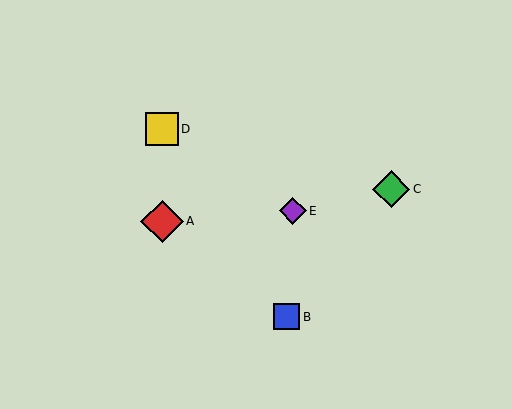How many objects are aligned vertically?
2 objects (A, D) are aligned vertically.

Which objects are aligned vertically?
Objects A, D are aligned vertically.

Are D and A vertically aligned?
Yes, both are at x≈162.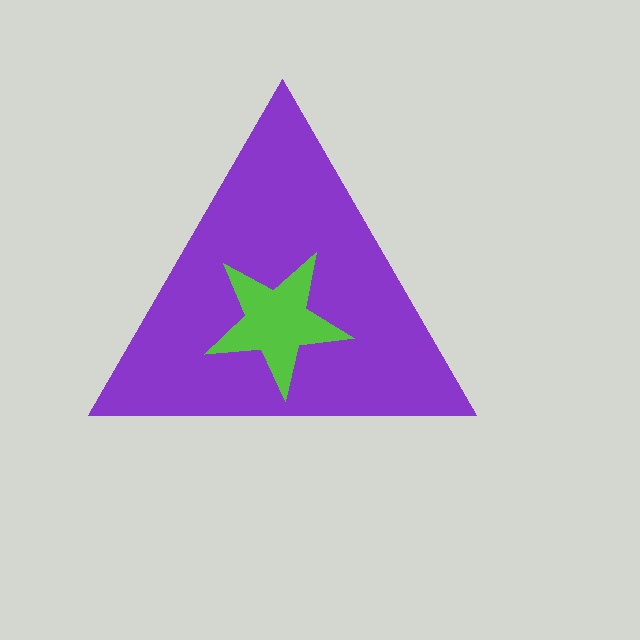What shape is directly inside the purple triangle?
The lime star.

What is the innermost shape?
The lime star.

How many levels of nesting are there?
2.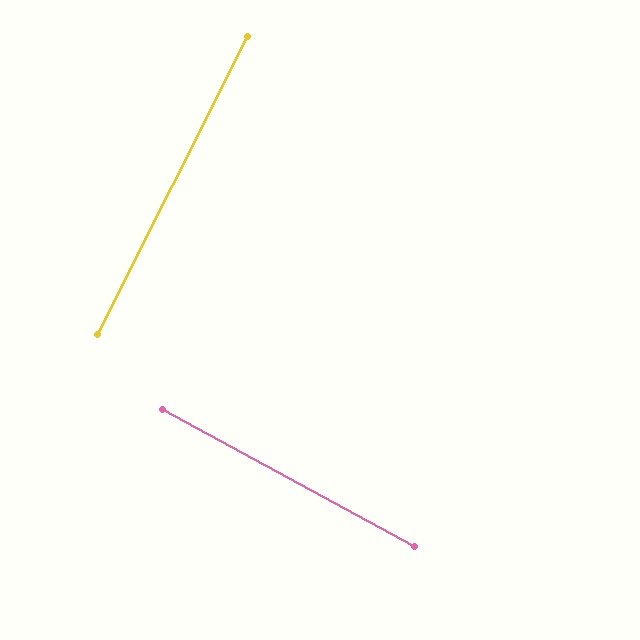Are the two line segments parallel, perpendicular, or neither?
Perpendicular — they meet at approximately 88°.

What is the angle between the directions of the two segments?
Approximately 88 degrees.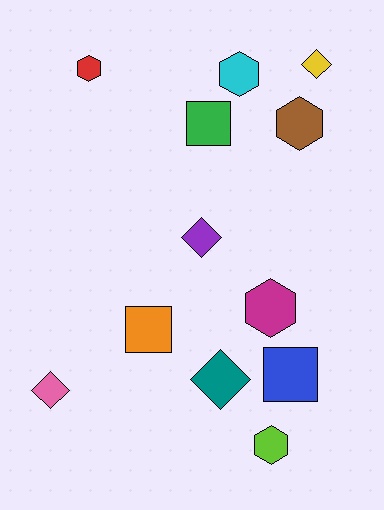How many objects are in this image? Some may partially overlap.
There are 12 objects.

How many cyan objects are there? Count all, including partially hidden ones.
There is 1 cyan object.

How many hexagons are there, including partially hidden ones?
There are 5 hexagons.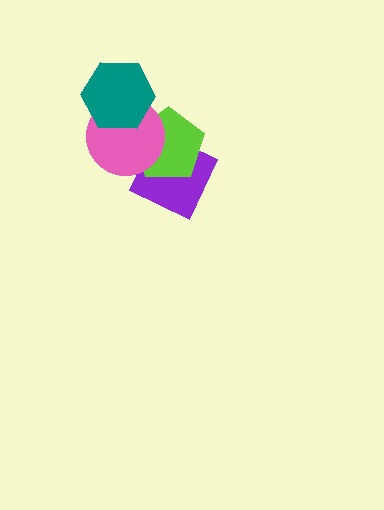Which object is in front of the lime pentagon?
The pink circle is in front of the lime pentagon.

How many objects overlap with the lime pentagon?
2 objects overlap with the lime pentagon.